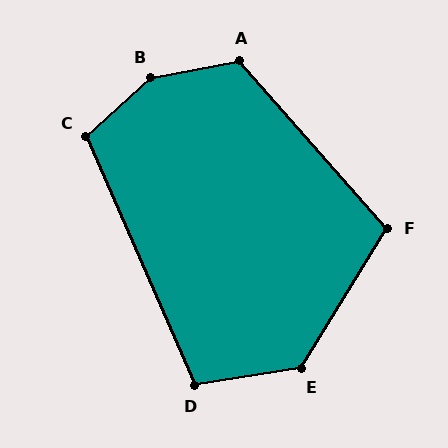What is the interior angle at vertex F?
Approximately 107 degrees (obtuse).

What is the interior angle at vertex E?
Approximately 131 degrees (obtuse).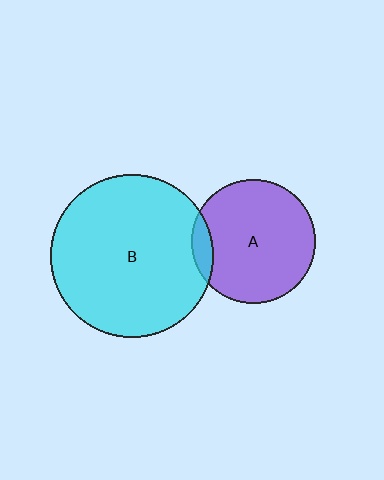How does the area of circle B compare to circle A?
Approximately 1.7 times.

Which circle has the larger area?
Circle B (cyan).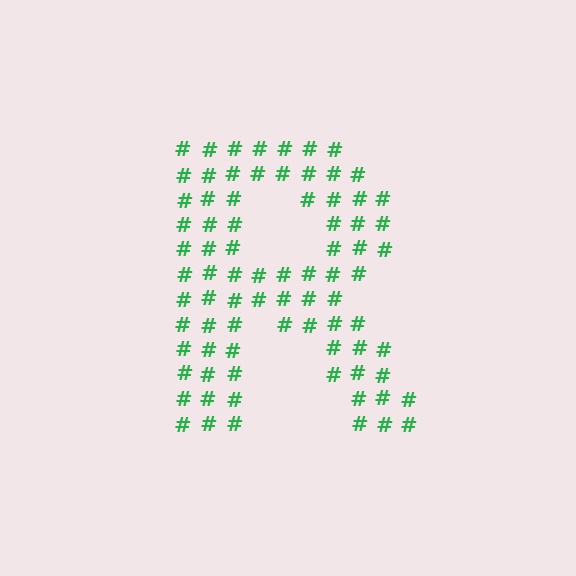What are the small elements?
The small elements are hash symbols.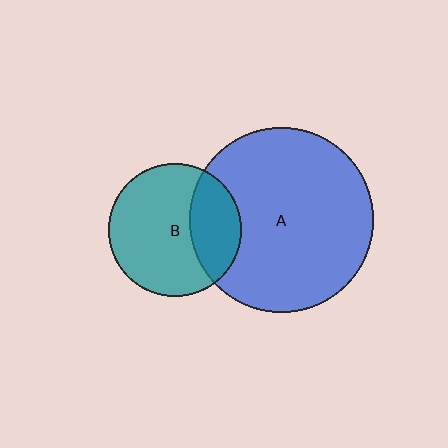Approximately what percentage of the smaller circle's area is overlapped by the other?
Approximately 30%.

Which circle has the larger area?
Circle A (blue).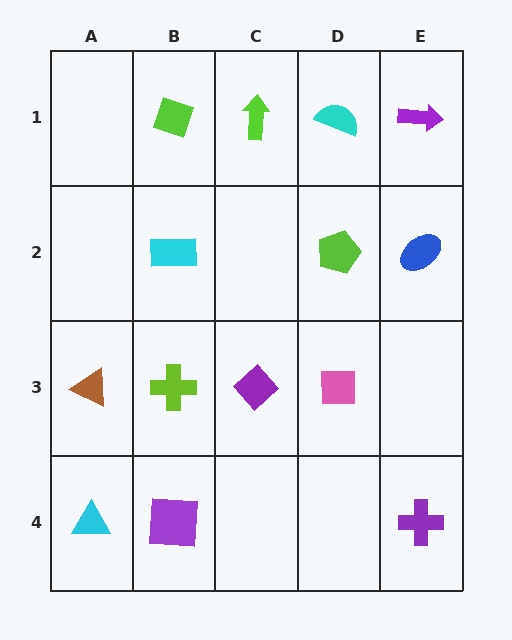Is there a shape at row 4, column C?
No, that cell is empty.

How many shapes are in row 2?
3 shapes.